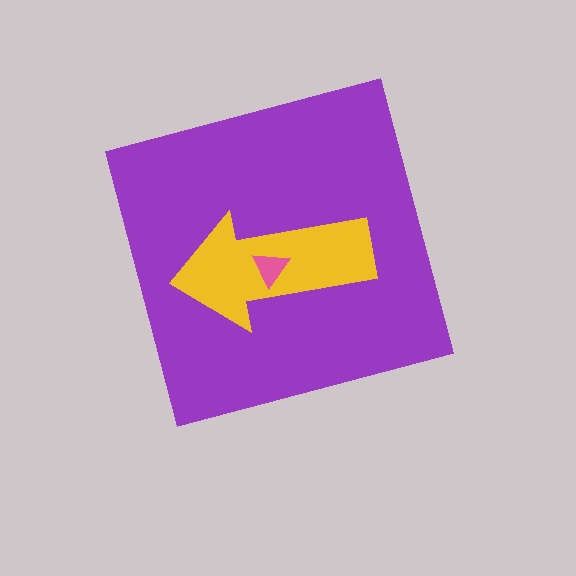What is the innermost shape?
The pink triangle.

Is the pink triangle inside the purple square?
Yes.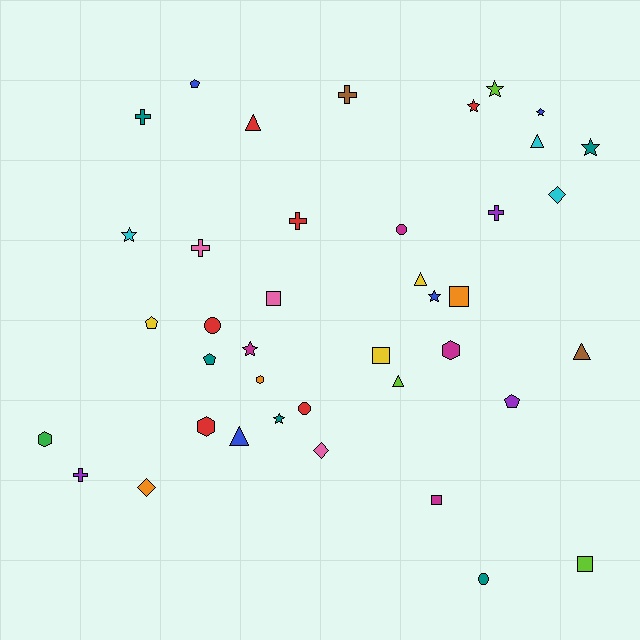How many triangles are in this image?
There are 6 triangles.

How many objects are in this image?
There are 40 objects.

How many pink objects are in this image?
There are 3 pink objects.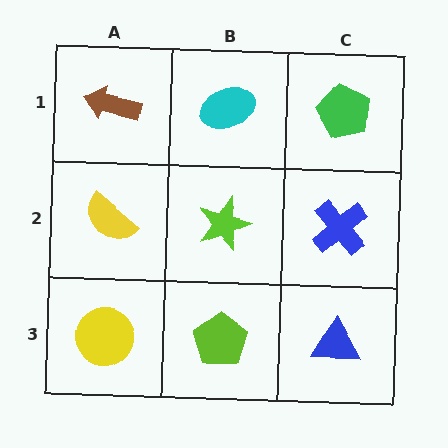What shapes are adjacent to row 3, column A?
A yellow semicircle (row 2, column A), a lime pentagon (row 3, column B).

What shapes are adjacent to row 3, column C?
A blue cross (row 2, column C), a lime pentagon (row 3, column B).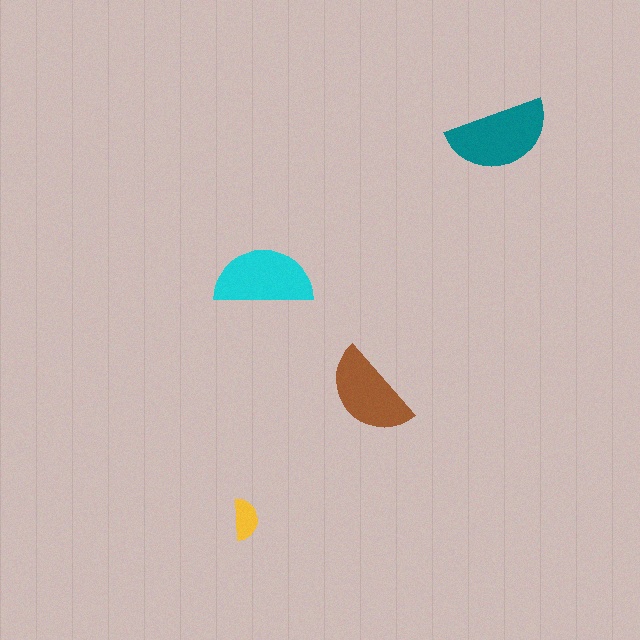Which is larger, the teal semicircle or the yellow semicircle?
The teal one.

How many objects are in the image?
There are 4 objects in the image.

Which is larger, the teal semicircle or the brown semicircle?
The teal one.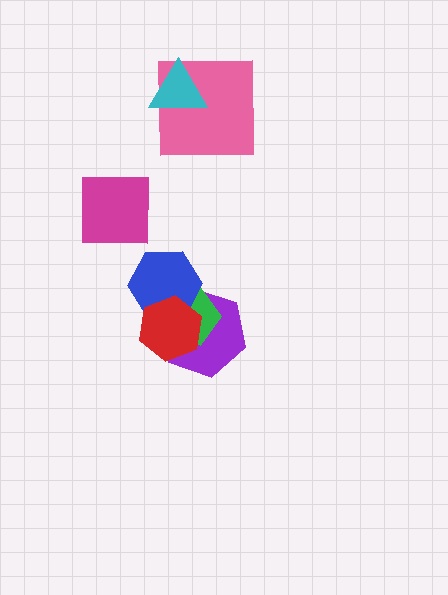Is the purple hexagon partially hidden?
Yes, it is partially covered by another shape.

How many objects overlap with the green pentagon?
3 objects overlap with the green pentagon.